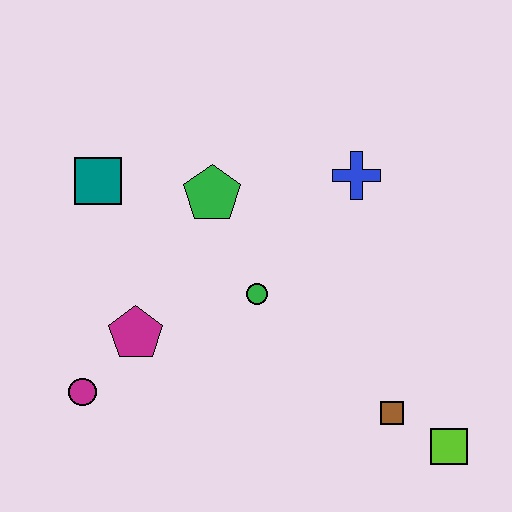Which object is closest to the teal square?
The green pentagon is closest to the teal square.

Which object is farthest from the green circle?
The lime square is farthest from the green circle.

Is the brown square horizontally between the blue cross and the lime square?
Yes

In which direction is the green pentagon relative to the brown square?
The green pentagon is above the brown square.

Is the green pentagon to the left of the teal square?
No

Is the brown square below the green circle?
Yes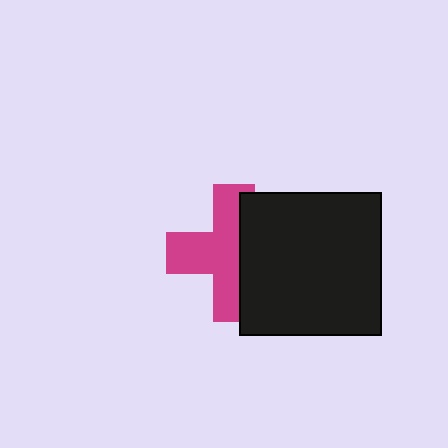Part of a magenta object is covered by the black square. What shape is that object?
It is a cross.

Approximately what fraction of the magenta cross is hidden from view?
Roughly 42% of the magenta cross is hidden behind the black square.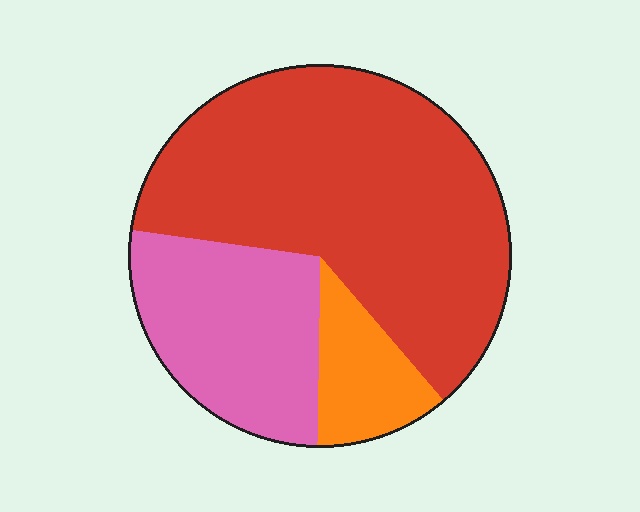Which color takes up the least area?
Orange, at roughly 10%.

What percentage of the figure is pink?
Pink covers 27% of the figure.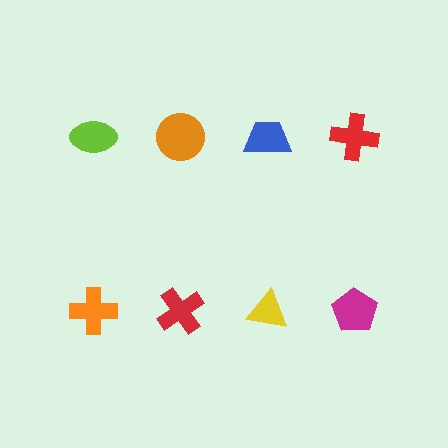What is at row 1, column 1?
A lime ellipse.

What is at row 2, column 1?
An orange cross.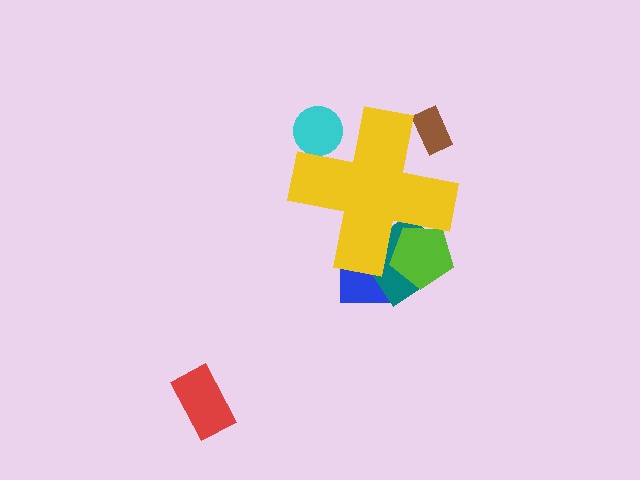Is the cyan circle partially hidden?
Yes, the cyan circle is partially hidden behind the yellow cross.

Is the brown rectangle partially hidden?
Yes, the brown rectangle is partially hidden behind the yellow cross.